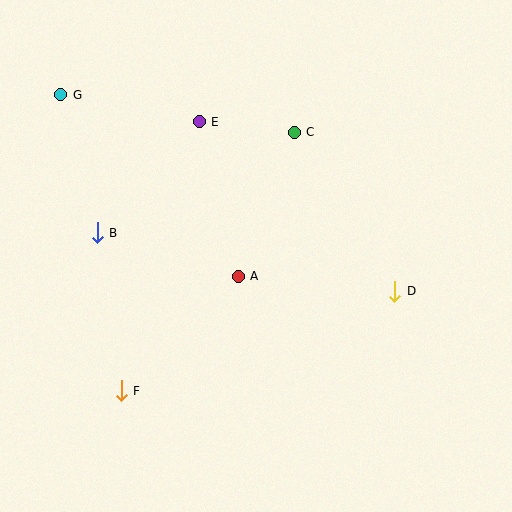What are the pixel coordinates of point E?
Point E is at (199, 122).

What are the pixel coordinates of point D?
Point D is at (395, 291).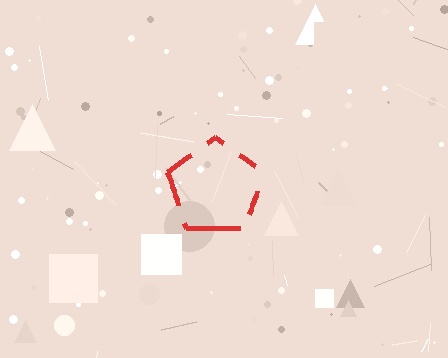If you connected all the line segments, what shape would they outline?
They would outline a pentagon.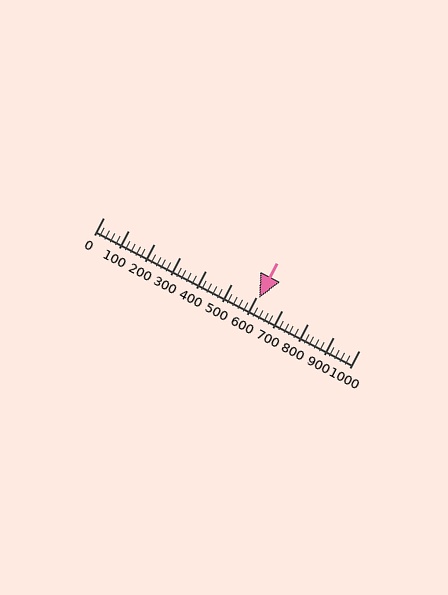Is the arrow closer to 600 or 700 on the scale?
The arrow is closer to 600.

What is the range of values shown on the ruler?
The ruler shows values from 0 to 1000.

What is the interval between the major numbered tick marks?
The major tick marks are spaced 100 units apart.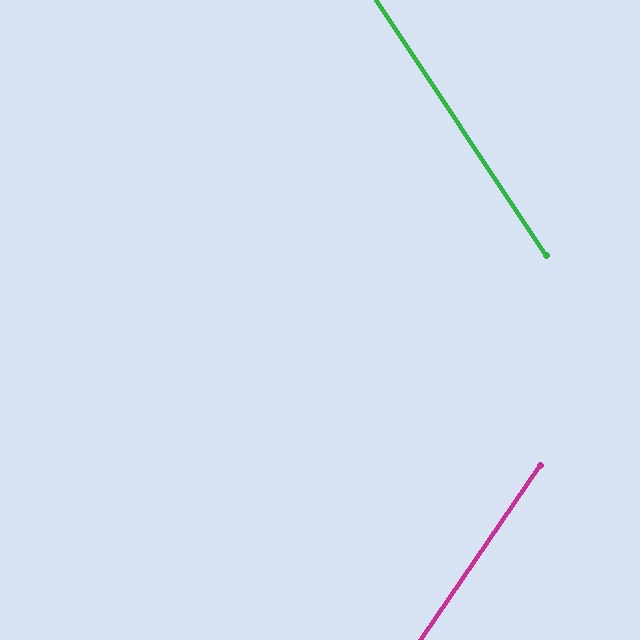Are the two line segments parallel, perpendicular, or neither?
Neither parallel nor perpendicular — they differ by about 68°.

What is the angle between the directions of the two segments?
Approximately 68 degrees.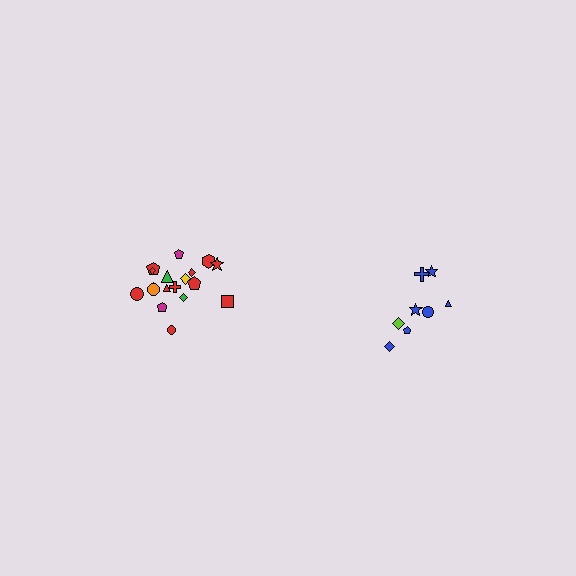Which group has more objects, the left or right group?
The left group.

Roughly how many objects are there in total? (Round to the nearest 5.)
Roughly 25 objects in total.